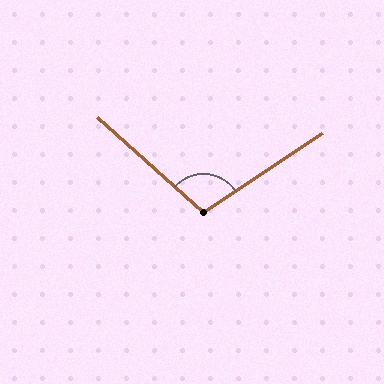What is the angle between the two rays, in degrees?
Approximately 105 degrees.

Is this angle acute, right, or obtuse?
It is obtuse.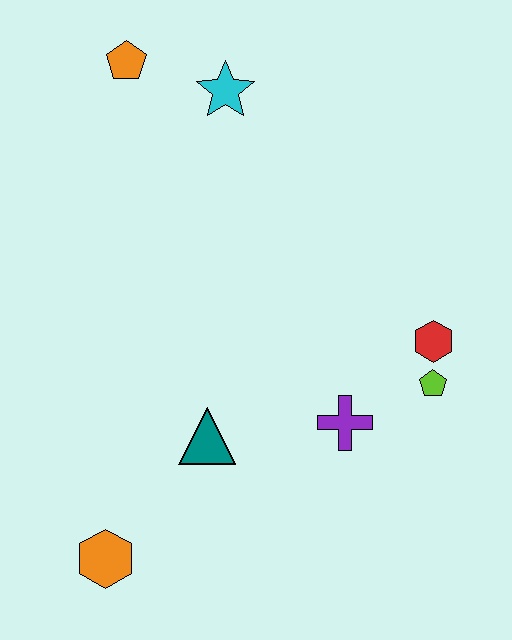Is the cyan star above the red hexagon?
Yes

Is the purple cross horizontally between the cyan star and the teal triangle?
No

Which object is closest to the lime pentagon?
The red hexagon is closest to the lime pentagon.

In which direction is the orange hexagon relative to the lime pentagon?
The orange hexagon is to the left of the lime pentagon.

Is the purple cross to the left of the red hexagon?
Yes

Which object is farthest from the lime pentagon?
The orange pentagon is farthest from the lime pentagon.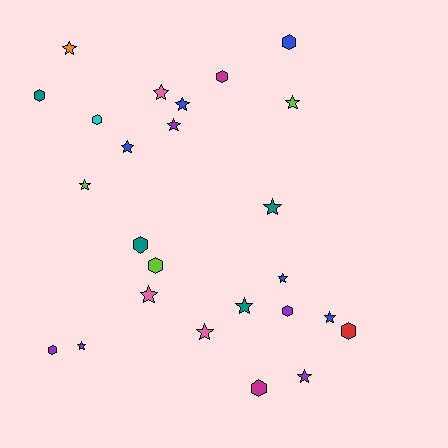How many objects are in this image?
There are 25 objects.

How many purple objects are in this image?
There are 5 purple objects.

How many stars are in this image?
There are 15 stars.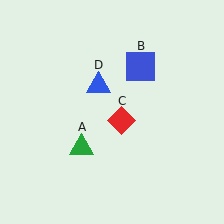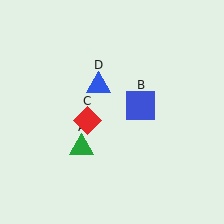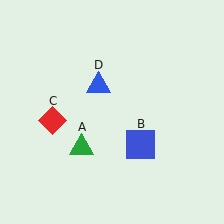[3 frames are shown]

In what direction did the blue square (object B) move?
The blue square (object B) moved down.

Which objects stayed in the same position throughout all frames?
Green triangle (object A) and blue triangle (object D) remained stationary.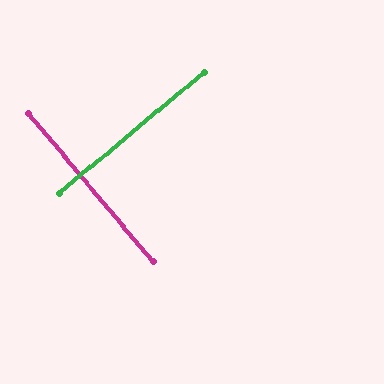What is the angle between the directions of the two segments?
Approximately 90 degrees.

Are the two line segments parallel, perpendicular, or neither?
Perpendicular — they meet at approximately 90°.